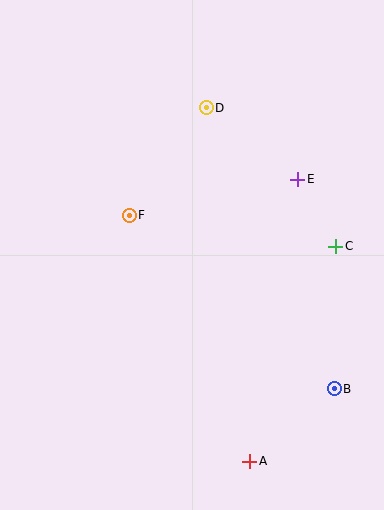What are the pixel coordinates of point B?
Point B is at (334, 389).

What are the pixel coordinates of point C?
Point C is at (336, 246).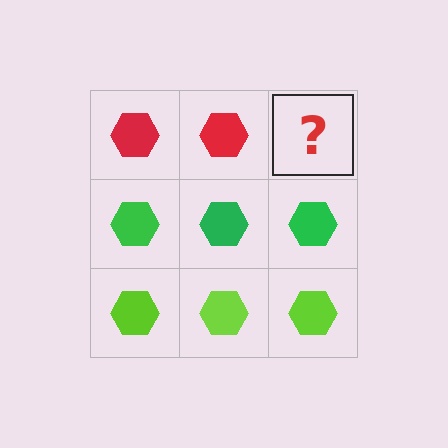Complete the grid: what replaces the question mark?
The question mark should be replaced with a red hexagon.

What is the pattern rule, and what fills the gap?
The rule is that each row has a consistent color. The gap should be filled with a red hexagon.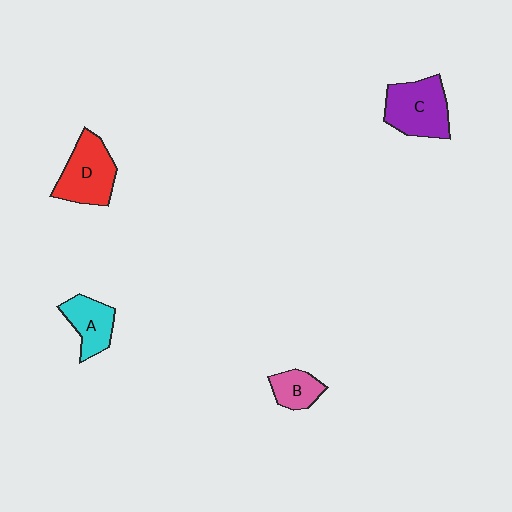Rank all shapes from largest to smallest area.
From largest to smallest: C (purple), D (red), A (cyan), B (pink).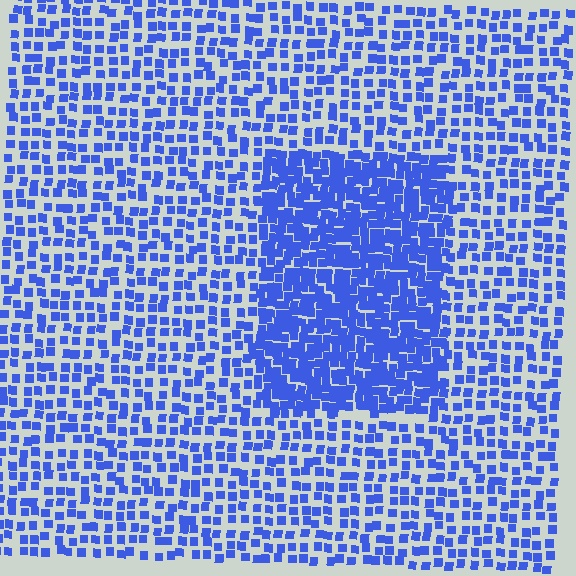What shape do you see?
I see a rectangle.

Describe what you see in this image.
The image contains small blue elements arranged at two different densities. A rectangle-shaped region is visible where the elements are more densely packed than the surrounding area.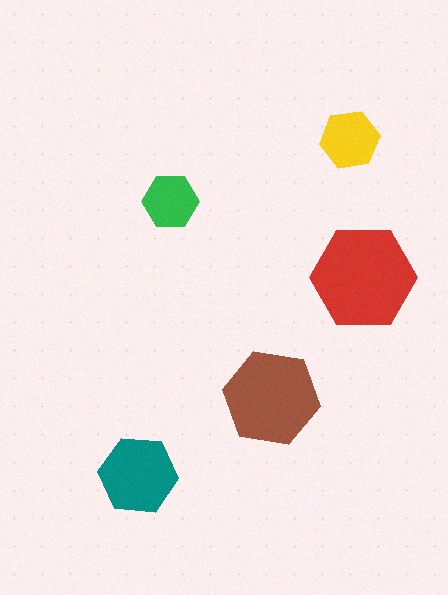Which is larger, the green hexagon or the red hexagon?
The red one.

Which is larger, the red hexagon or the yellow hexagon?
The red one.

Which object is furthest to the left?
The teal hexagon is leftmost.